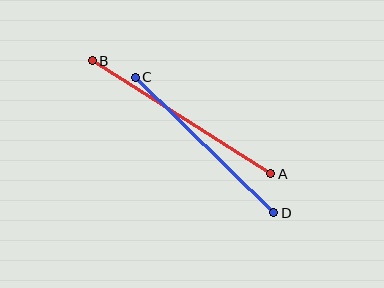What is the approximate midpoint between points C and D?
The midpoint is at approximately (205, 145) pixels.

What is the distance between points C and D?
The distance is approximately 194 pixels.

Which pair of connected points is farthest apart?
Points A and B are farthest apart.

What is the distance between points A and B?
The distance is approximately 212 pixels.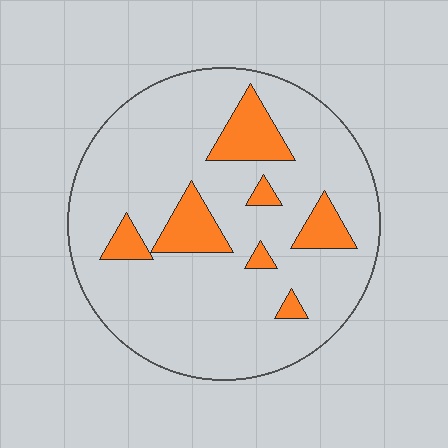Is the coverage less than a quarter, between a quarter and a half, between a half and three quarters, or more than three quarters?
Less than a quarter.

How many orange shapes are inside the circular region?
7.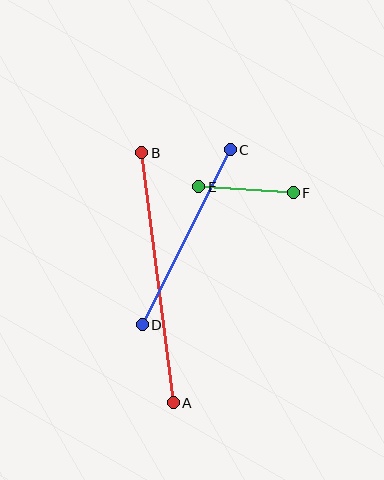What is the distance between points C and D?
The distance is approximately 196 pixels.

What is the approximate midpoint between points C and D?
The midpoint is at approximately (186, 237) pixels.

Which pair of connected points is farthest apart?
Points A and B are farthest apart.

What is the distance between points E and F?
The distance is approximately 95 pixels.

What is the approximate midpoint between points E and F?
The midpoint is at approximately (246, 190) pixels.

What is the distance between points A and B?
The distance is approximately 252 pixels.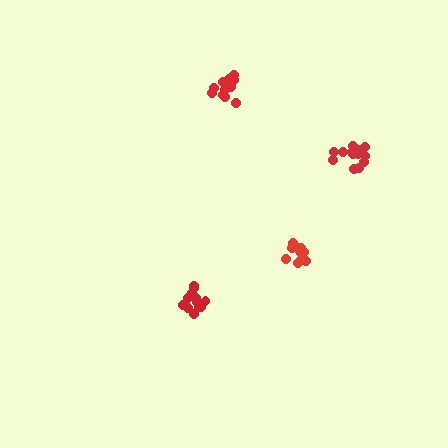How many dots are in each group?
Group 1: 12 dots, Group 2: 10 dots, Group 3: 12 dots, Group 4: 13 dots (47 total).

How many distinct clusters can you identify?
There are 4 distinct clusters.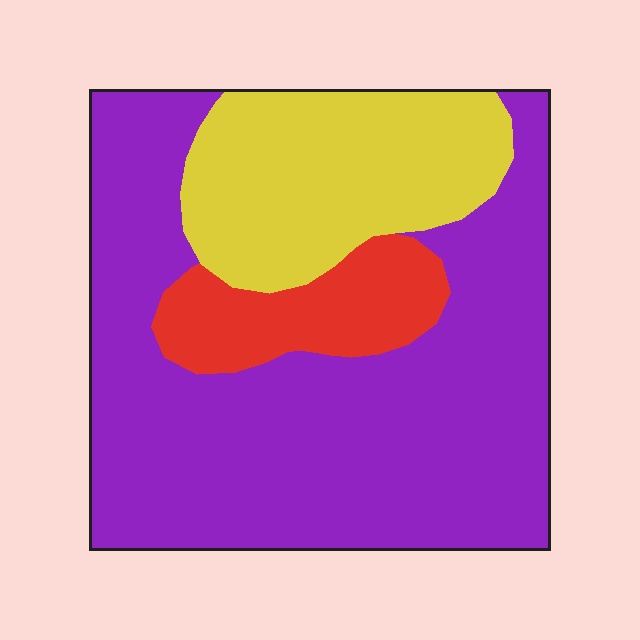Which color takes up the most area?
Purple, at roughly 65%.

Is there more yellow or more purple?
Purple.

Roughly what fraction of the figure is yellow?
Yellow covers 24% of the figure.